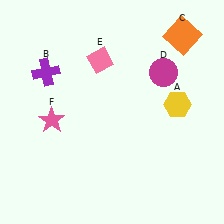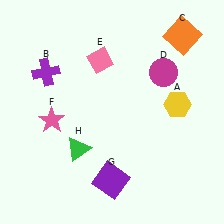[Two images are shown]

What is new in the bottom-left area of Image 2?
A purple square (G) was added in the bottom-left area of Image 2.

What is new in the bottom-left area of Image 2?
A green triangle (H) was added in the bottom-left area of Image 2.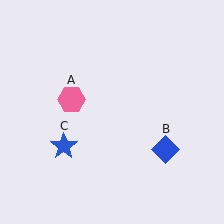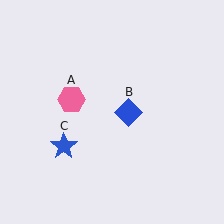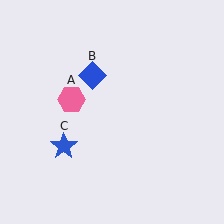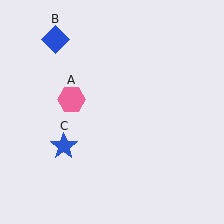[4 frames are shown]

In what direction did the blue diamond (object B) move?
The blue diamond (object B) moved up and to the left.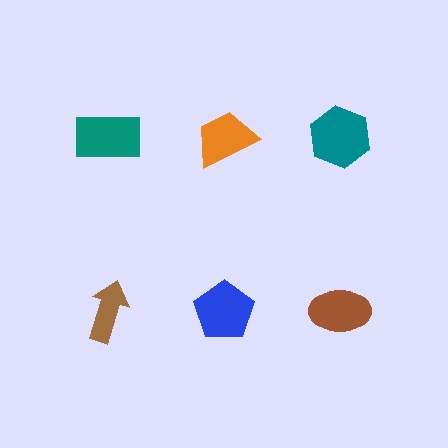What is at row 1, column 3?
A teal hexagon.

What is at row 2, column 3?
A brown ellipse.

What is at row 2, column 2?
A blue pentagon.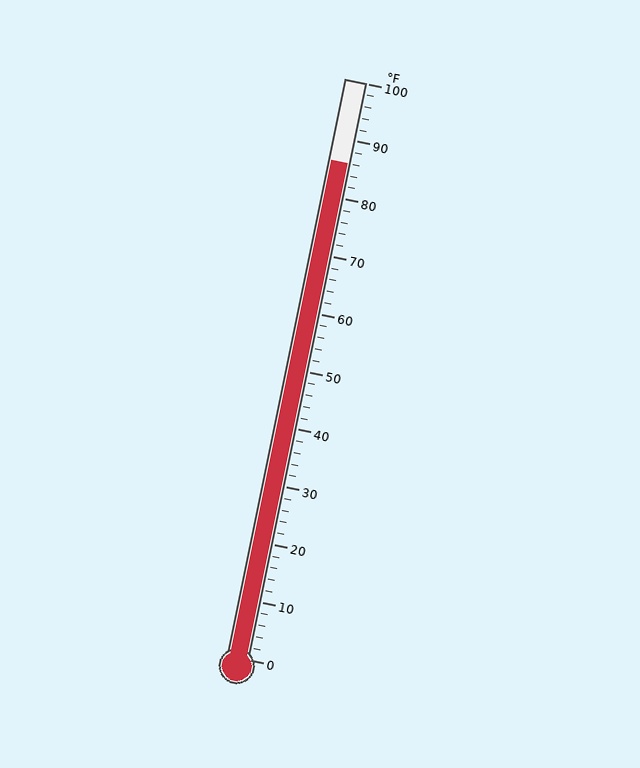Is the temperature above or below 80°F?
The temperature is above 80°F.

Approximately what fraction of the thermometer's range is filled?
The thermometer is filled to approximately 85% of its range.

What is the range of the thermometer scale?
The thermometer scale ranges from 0°F to 100°F.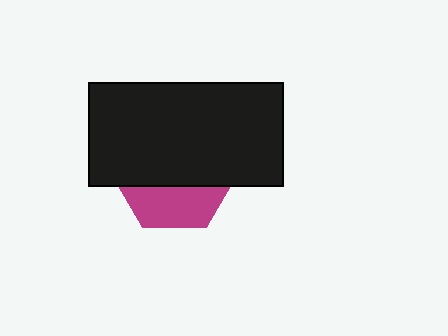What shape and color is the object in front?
The object in front is a black rectangle.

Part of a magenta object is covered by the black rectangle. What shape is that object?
It is a hexagon.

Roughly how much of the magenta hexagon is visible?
A small part of it is visible (roughly 33%).